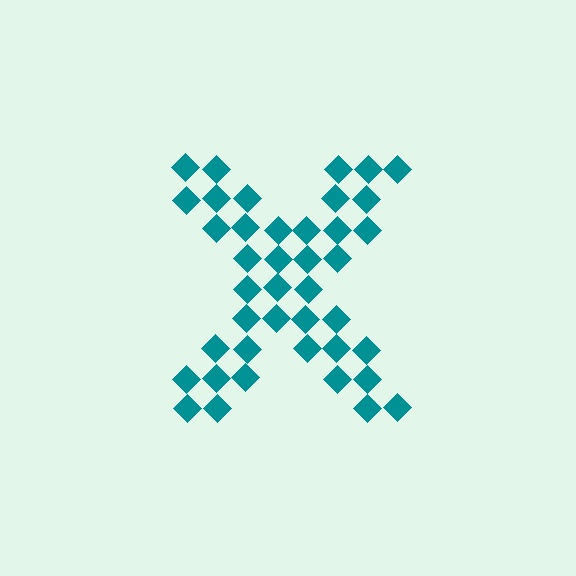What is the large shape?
The large shape is the letter X.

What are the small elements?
The small elements are diamonds.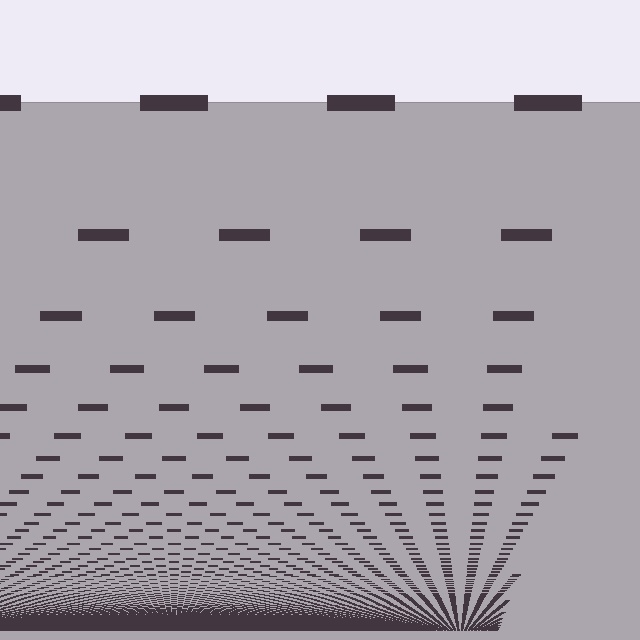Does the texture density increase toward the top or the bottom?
Density increases toward the bottom.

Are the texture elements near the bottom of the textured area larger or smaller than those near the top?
Smaller. The gradient is inverted — elements near the bottom are smaller and denser.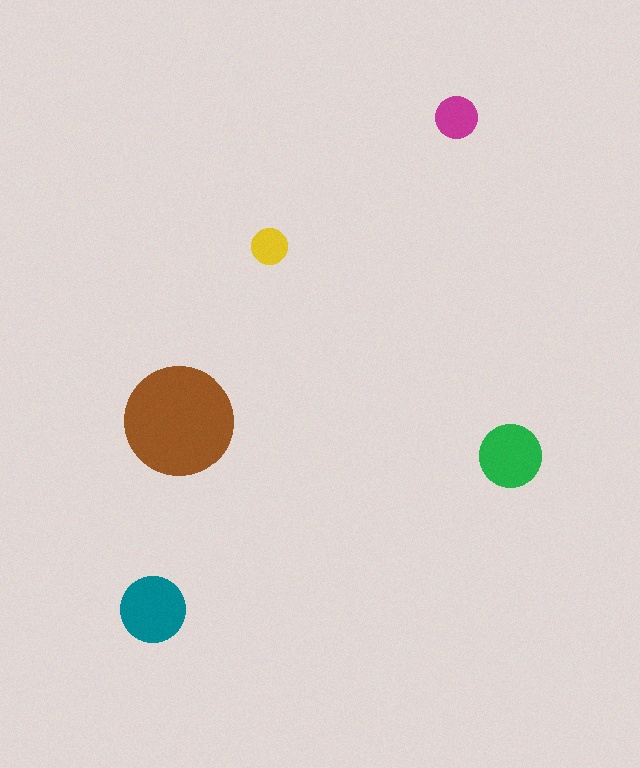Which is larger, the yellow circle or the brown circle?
The brown one.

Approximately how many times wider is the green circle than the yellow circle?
About 1.5 times wider.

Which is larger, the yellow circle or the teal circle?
The teal one.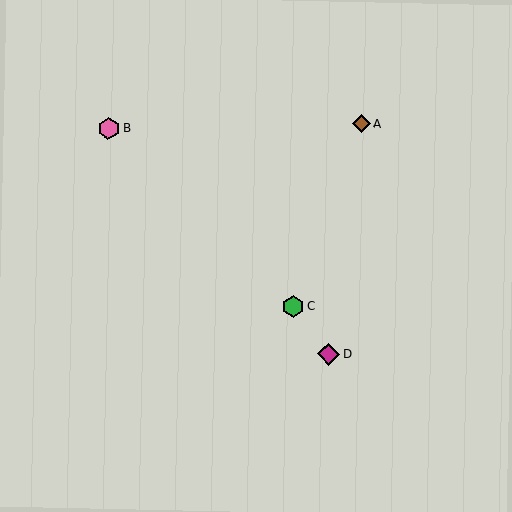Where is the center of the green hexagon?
The center of the green hexagon is at (293, 306).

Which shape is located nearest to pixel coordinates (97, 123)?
The pink hexagon (labeled B) at (109, 128) is nearest to that location.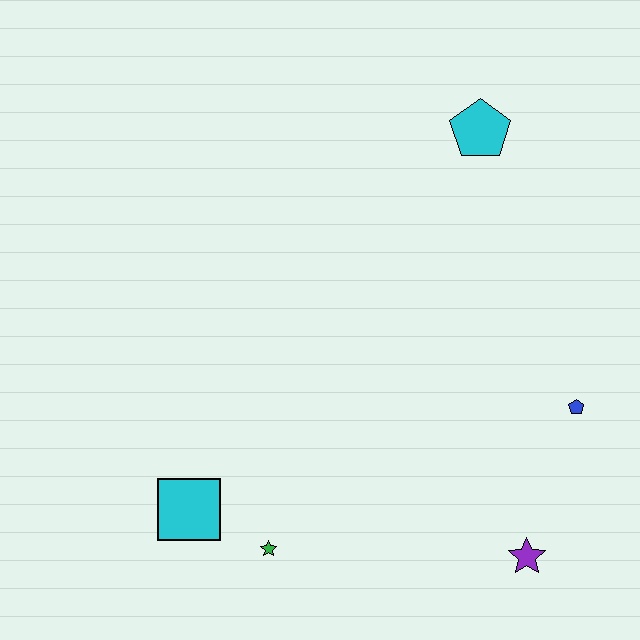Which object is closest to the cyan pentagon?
The blue pentagon is closest to the cyan pentagon.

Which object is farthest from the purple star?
The cyan pentagon is farthest from the purple star.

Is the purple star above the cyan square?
No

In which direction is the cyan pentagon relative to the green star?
The cyan pentagon is above the green star.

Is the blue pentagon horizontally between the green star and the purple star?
No